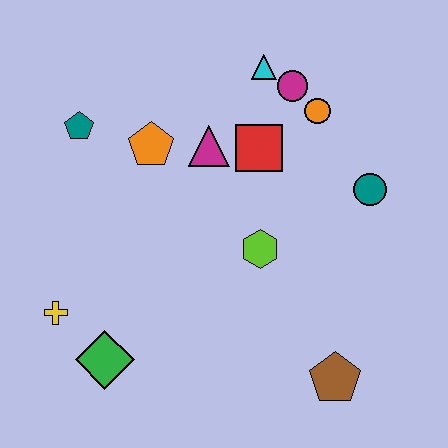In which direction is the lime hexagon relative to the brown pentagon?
The lime hexagon is above the brown pentagon.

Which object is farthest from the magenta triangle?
The brown pentagon is farthest from the magenta triangle.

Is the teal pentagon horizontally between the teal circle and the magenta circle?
No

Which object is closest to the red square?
The magenta triangle is closest to the red square.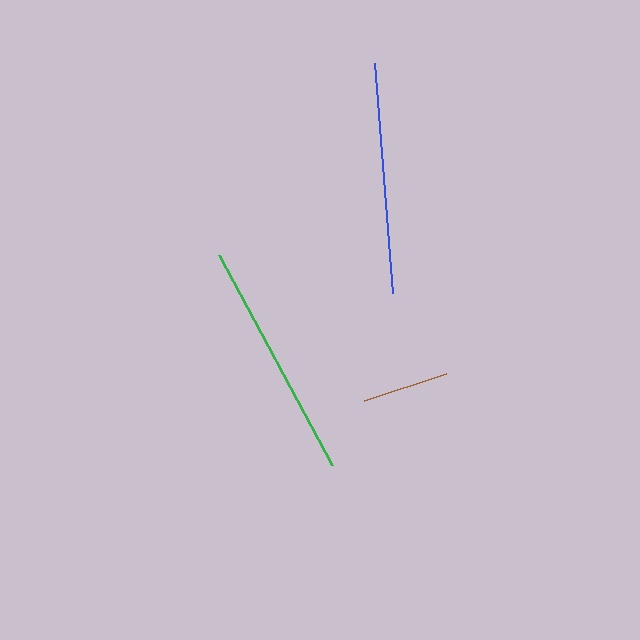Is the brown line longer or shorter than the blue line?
The blue line is longer than the brown line.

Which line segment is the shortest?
The brown line is the shortest at approximately 87 pixels.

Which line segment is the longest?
The green line is the longest at approximately 239 pixels.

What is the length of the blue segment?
The blue segment is approximately 230 pixels long.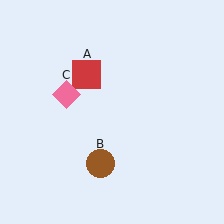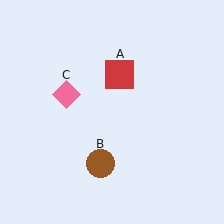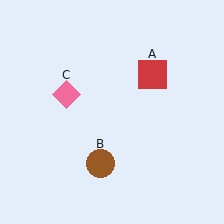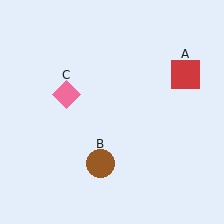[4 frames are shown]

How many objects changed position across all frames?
1 object changed position: red square (object A).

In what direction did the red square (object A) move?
The red square (object A) moved right.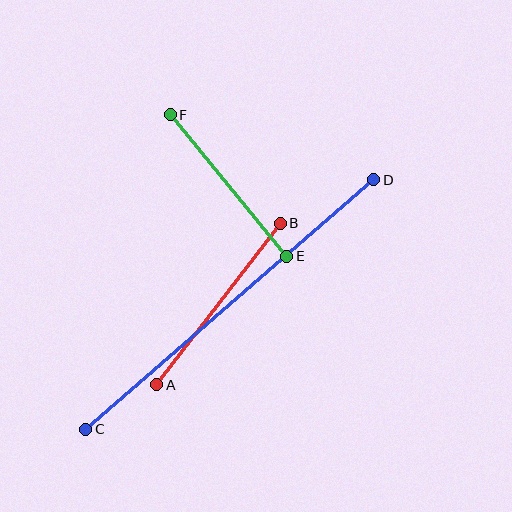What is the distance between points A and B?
The distance is approximately 203 pixels.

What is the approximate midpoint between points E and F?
The midpoint is at approximately (228, 186) pixels.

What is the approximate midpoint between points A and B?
The midpoint is at approximately (218, 304) pixels.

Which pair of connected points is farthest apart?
Points C and D are farthest apart.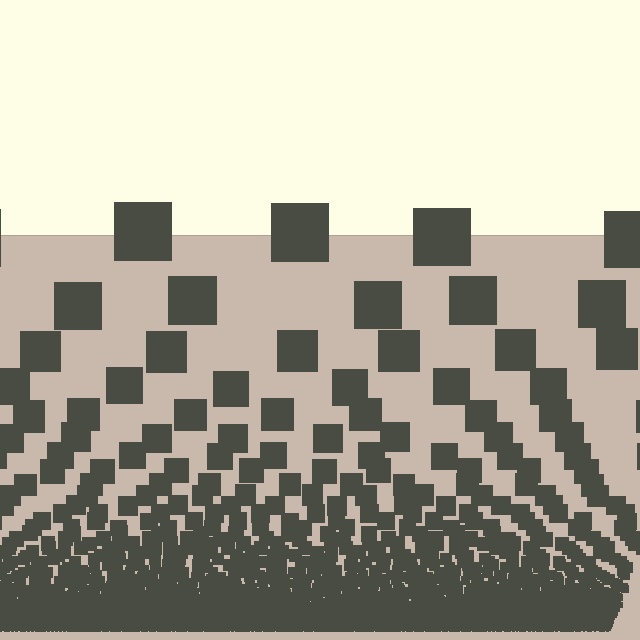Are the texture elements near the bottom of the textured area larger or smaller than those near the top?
Smaller. The gradient is inverted — elements near the bottom are smaller and denser.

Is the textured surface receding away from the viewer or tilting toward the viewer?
The surface appears to tilt toward the viewer. Texture elements get larger and sparser toward the top.